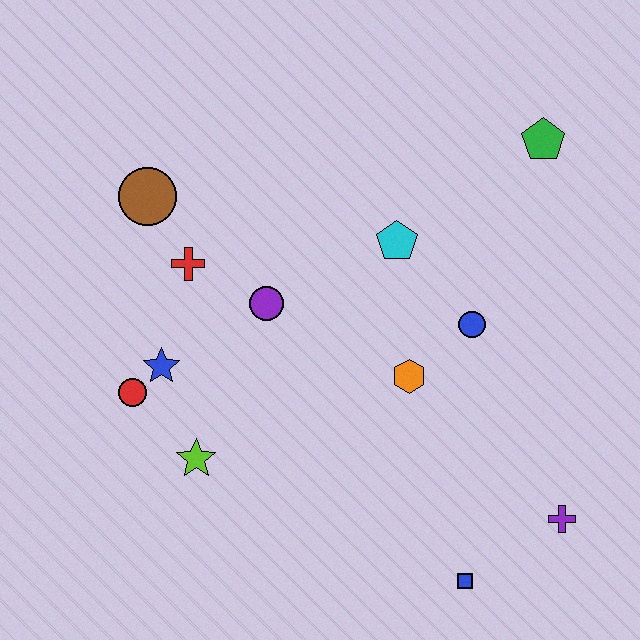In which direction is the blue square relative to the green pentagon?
The blue square is below the green pentagon.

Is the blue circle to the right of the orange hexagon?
Yes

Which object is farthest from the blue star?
The green pentagon is farthest from the blue star.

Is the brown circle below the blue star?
No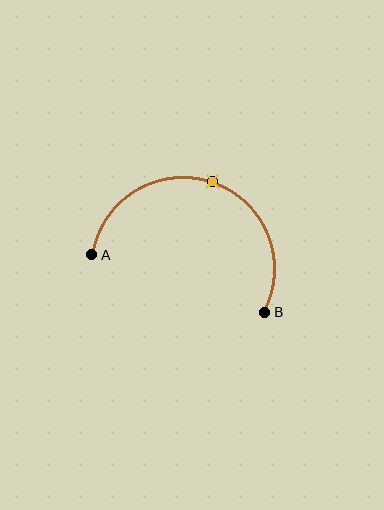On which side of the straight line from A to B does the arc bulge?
The arc bulges above the straight line connecting A and B.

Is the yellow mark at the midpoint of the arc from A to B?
Yes. The yellow mark lies on the arc at equal arc-length from both A and B — it is the arc midpoint.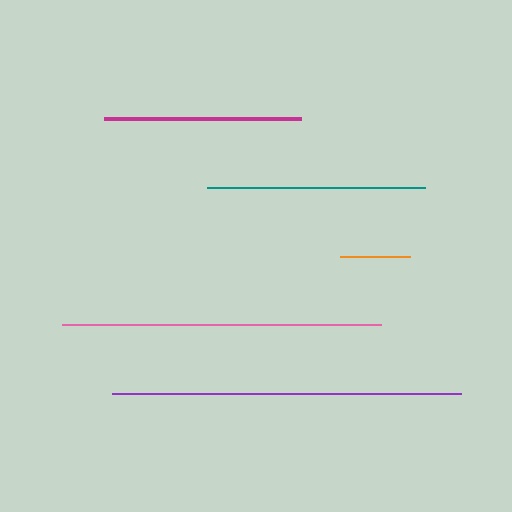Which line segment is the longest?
The purple line is the longest at approximately 350 pixels.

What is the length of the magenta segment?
The magenta segment is approximately 198 pixels long.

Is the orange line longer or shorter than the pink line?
The pink line is longer than the orange line.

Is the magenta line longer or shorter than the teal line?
The teal line is longer than the magenta line.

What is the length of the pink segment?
The pink segment is approximately 319 pixels long.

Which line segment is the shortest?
The orange line is the shortest at approximately 70 pixels.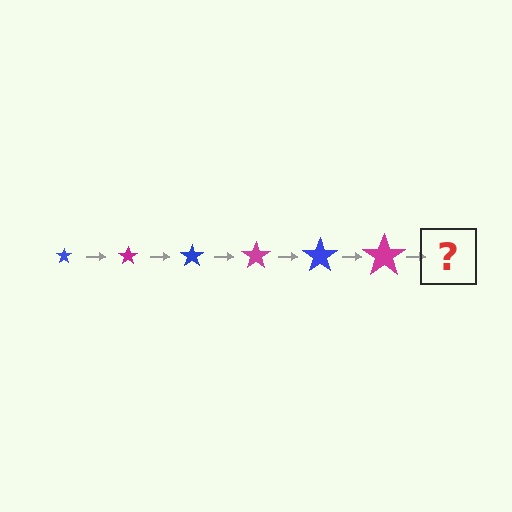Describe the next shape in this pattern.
It should be a blue star, larger than the previous one.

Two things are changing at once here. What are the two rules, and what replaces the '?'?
The two rules are that the star grows larger each step and the color cycles through blue and magenta. The '?' should be a blue star, larger than the previous one.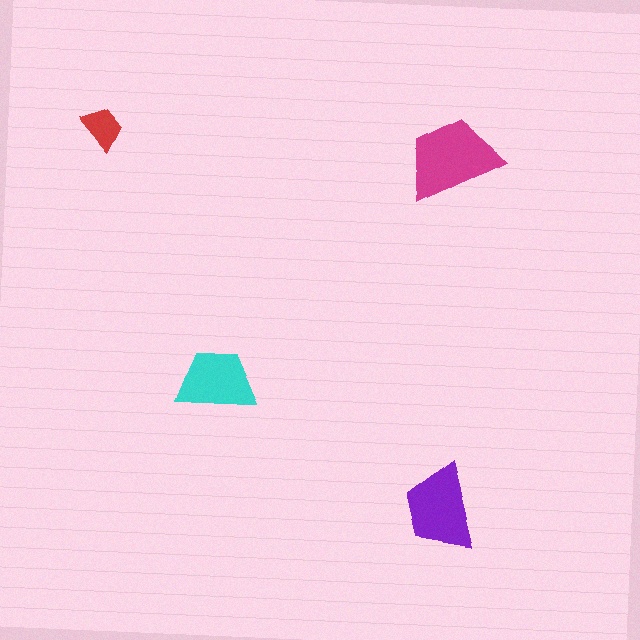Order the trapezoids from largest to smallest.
the magenta one, the purple one, the cyan one, the red one.